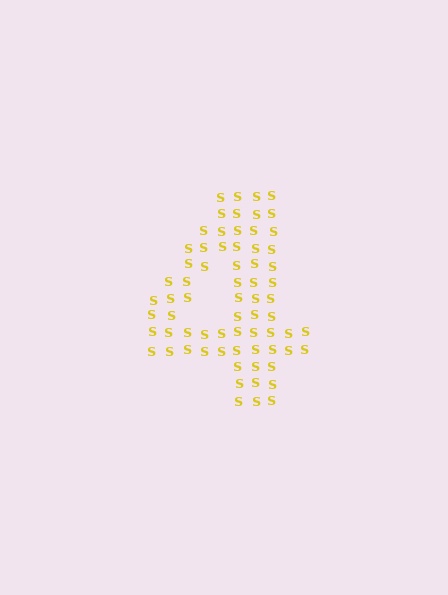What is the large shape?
The large shape is the digit 4.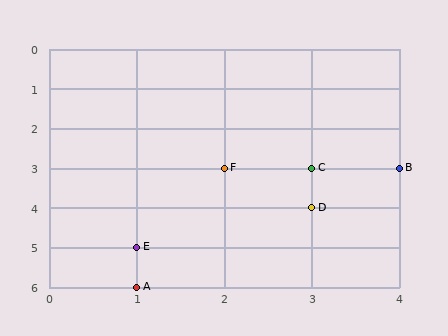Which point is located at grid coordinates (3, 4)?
Point D is at (3, 4).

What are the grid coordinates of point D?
Point D is at grid coordinates (3, 4).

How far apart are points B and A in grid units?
Points B and A are 3 columns and 3 rows apart (about 4.2 grid units diagonally).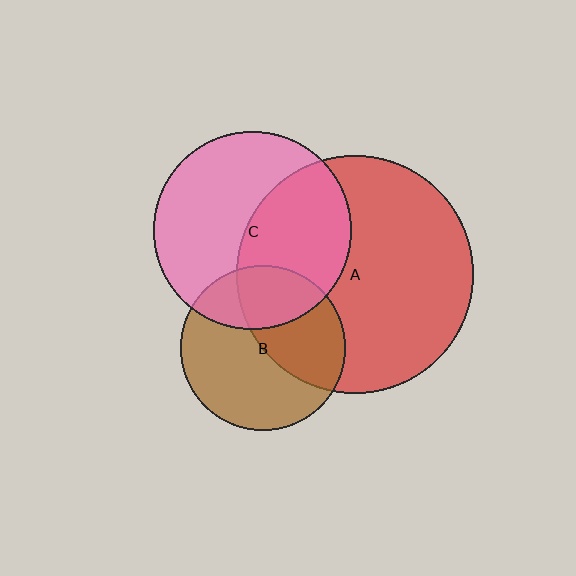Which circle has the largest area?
Circle A (red).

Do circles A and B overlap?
Yes.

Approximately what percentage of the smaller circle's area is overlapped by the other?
Approximately 45%.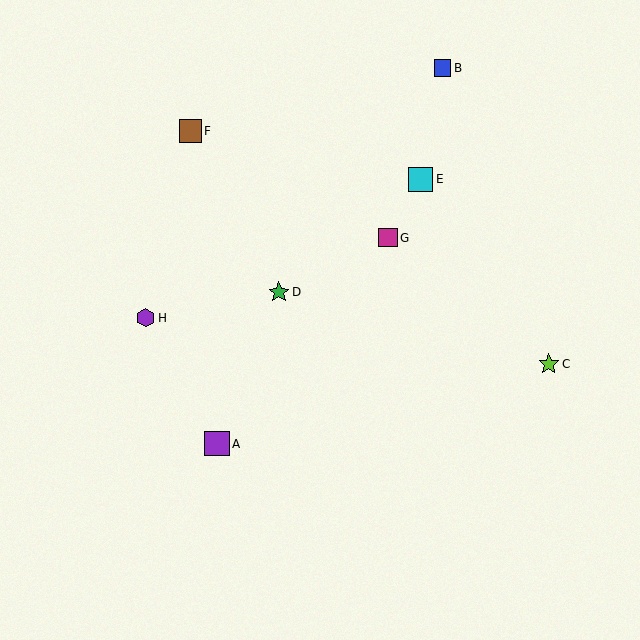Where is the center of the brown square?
The center of the brown square is at (190, 131).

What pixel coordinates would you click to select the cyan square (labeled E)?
Click at (421, 179) to select the cyan square E.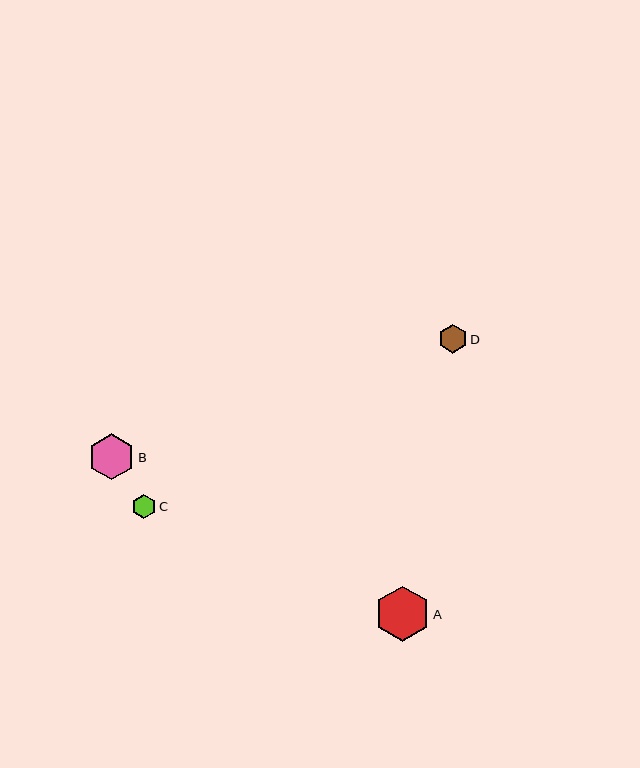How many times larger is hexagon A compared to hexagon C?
Hexagon A is approximately 2.3 times the size of hexagon C.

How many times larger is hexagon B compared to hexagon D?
Hexagon B is approximately 1.6 times the size of hexagon D.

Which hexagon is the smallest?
Hexagon C is the smallest with a size of approximately 24 pixels.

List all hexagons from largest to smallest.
From largest to smallest: A, B, D, C.